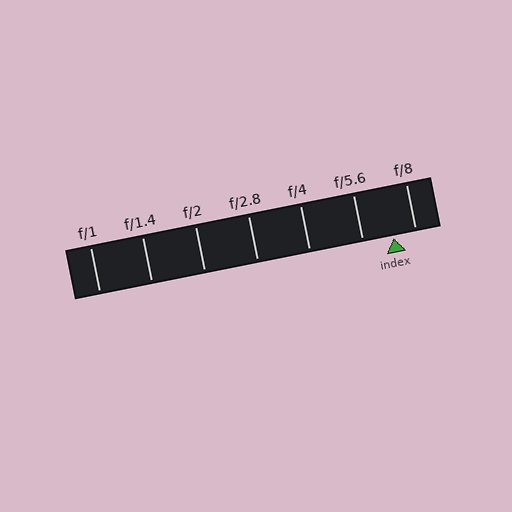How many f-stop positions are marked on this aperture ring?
There are 7 f-stop positions marked.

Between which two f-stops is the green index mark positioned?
The index mark is between f/5.6 and f/8.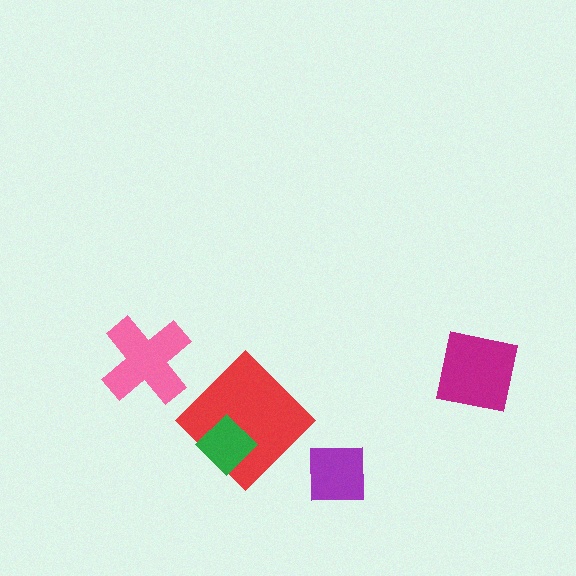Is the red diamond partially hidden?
Yes, it is partially covered by another shape.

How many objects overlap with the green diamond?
1 object overlaps with the green diamond.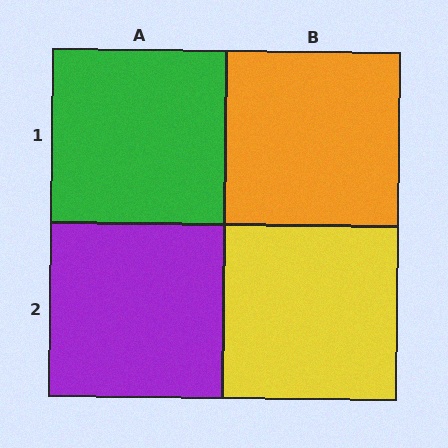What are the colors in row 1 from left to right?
Green, orange.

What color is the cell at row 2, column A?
Purple.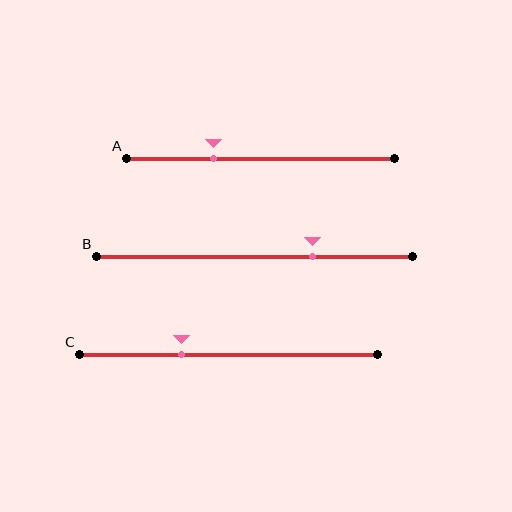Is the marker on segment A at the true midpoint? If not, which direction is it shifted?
No, the marker on segment A is shifted to the left by about 18% of the segment length.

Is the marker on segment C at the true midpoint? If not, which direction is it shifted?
No, the marker on segment C is shifted to the left by about 16% of the segment length.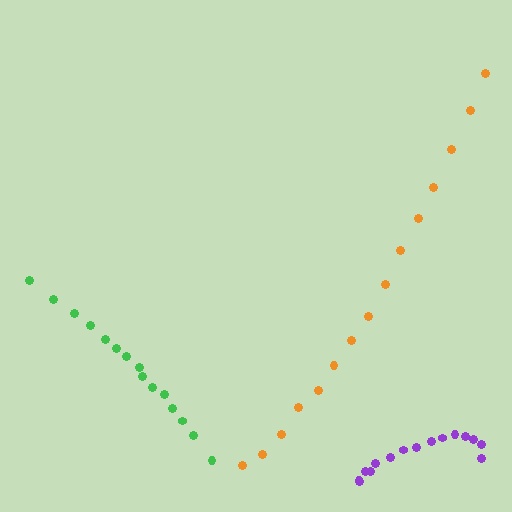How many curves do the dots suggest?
There are 3 distinct paths.